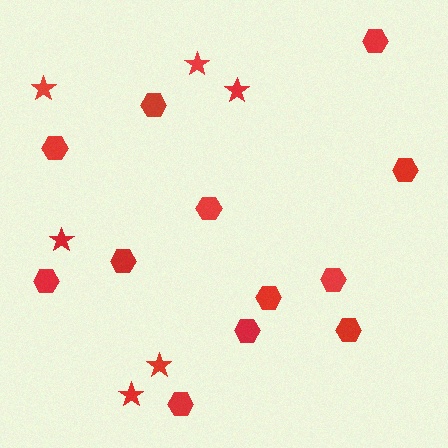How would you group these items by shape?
There are 2 groups: one group of stars (6) and one group of hexagons (12).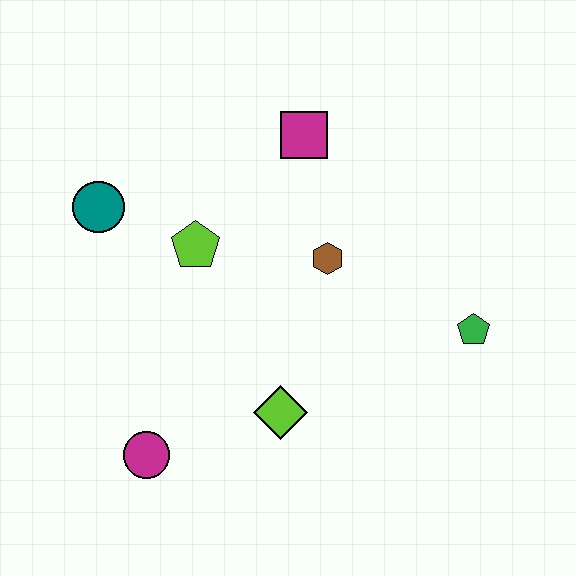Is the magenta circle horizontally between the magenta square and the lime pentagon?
No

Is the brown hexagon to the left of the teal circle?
No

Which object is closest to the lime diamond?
The magenta circle is closest to the lime diamond.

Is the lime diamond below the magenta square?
Yes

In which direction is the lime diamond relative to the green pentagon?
The lime diamond is to the left of the green pentagon.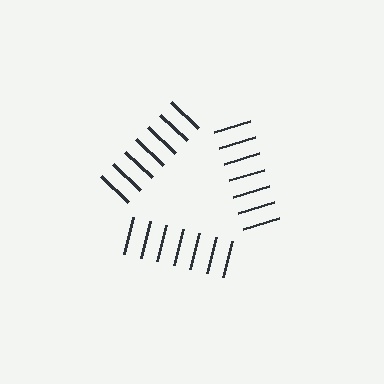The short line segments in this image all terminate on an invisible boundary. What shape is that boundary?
An illusory triangle — the line segments terminate on its edges but no continuous stroke is drawn.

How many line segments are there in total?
21 — 7 along each of the 3 edges.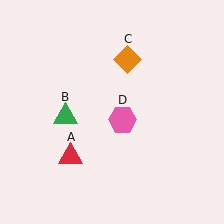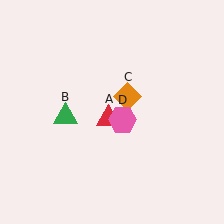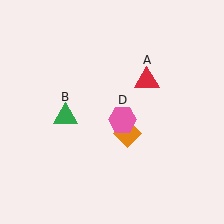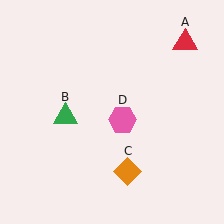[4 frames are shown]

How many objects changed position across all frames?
2 objects changed position: red triangle (object A), orange diamond (object C).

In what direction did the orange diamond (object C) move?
The orange diamond (object C) moved down.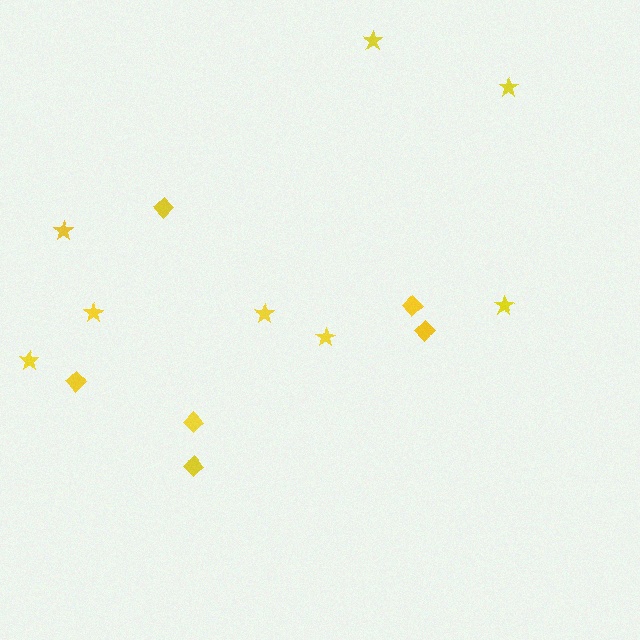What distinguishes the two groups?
There are 2 groups: one group of diamonds (6) and one group of stars (8).